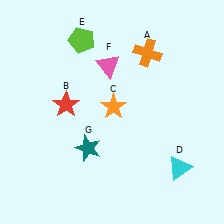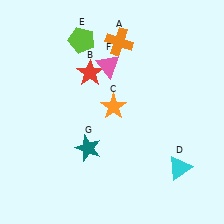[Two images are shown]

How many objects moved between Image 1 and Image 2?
2 objects moved between the two images.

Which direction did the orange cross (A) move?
The orange cross (A) moved left.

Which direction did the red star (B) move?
The red star (B) moved up.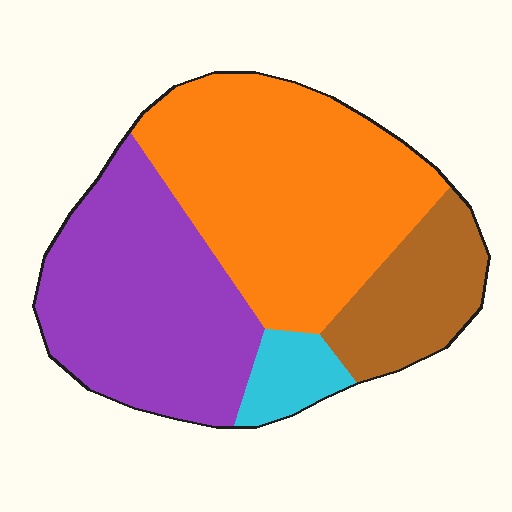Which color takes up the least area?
Cyan, at roughly 5%.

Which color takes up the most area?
Orange, at roughly 45%.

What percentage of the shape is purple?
Purple takes up about three eighths (3/8) of the shape.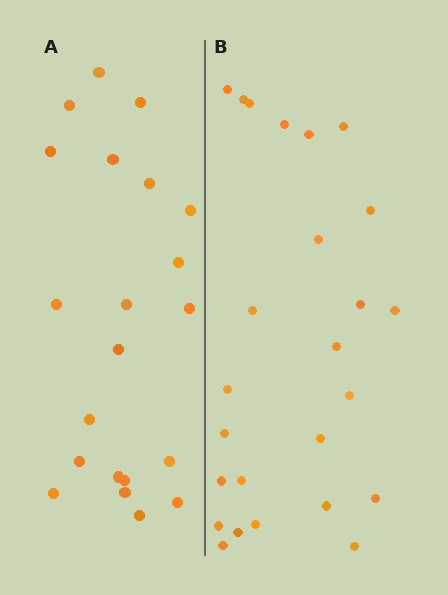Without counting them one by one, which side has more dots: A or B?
Region B (the right region) has more dots.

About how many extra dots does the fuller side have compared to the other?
Region B has about 4 more dots than region A.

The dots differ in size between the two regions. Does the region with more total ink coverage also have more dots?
No. Region A has more total ink coverage because its dots are larger, but region B actually contains more individual dots. Total area can be misleading — the number of items is what matters here.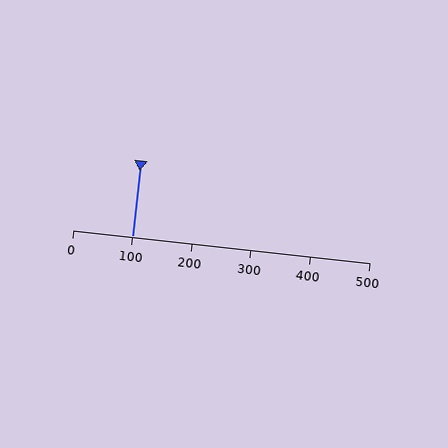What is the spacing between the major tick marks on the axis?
The major ticks are spaced 100 apart.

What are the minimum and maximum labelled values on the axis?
The axis runs from 0 to 500.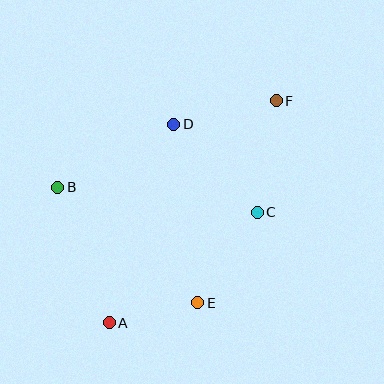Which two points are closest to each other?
Points A and E are closest to each other.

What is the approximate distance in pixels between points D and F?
The distance between D and F is approximately 105 pixels.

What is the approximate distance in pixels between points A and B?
The distance between A and B is approximately 145 pixels.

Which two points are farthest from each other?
Points A and F are farthest from each other.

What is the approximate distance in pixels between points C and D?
The distance between C and D is approximately 121 pixels.